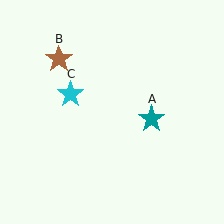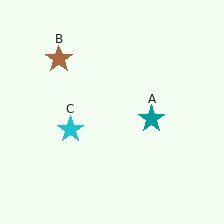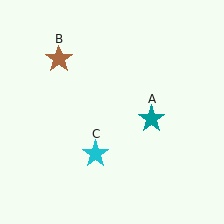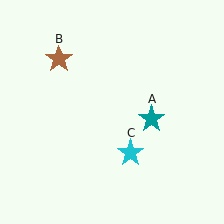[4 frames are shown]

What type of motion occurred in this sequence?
The cyan star (object C) rotated counterclockwise around the center of the scene.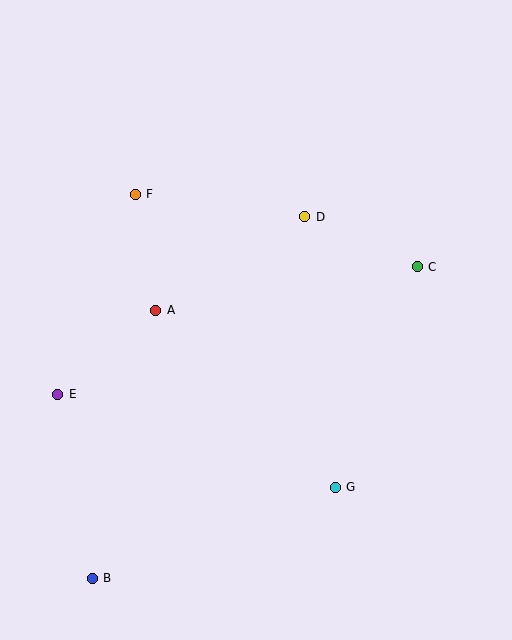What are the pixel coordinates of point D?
Point D is at (305, 217).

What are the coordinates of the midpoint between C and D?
The midpoint between C and D is at (361, 242).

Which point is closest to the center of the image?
Point A at (156, 310) is closest to the center.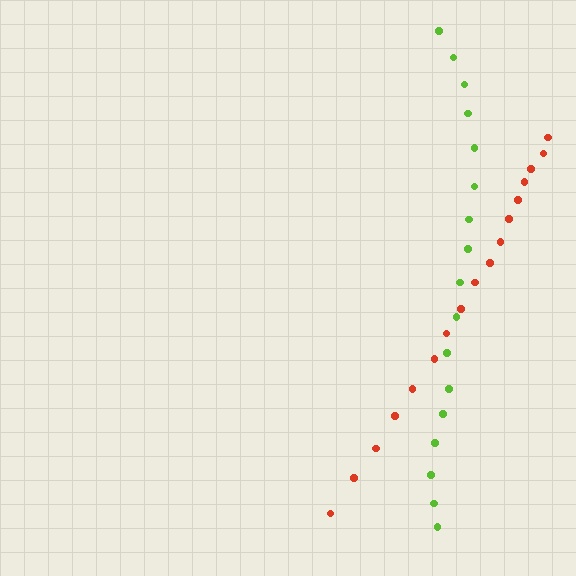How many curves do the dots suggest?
There are 2 distinct paths.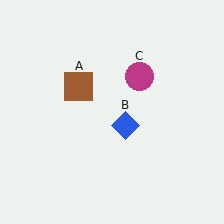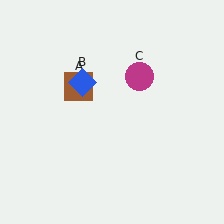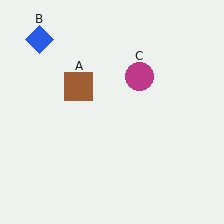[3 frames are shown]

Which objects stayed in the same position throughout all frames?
Brown square (object A) and magenta circle (object C) remained stationary.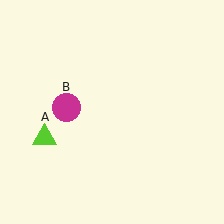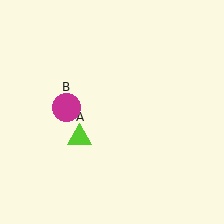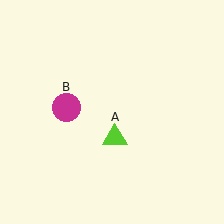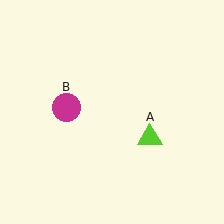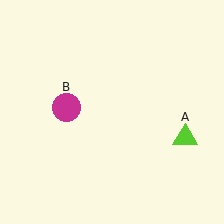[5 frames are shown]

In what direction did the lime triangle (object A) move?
The lime triangle (object A) moved right.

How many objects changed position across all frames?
1 object changed position: lime triangle (object A).